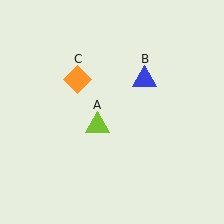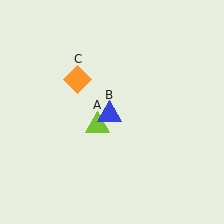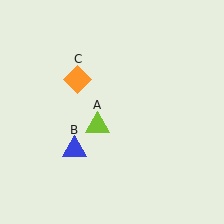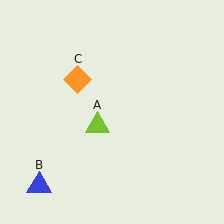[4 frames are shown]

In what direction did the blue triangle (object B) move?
The blue triangle (object B) moved down and to the left.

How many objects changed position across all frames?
1 object changed position: blue triangle (object B).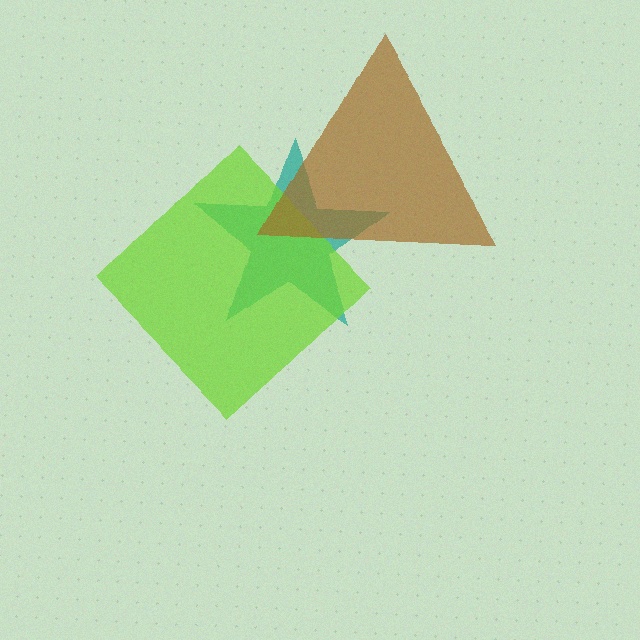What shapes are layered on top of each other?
The layered shapes are: a teal star, a lime diamond, a brown triangle.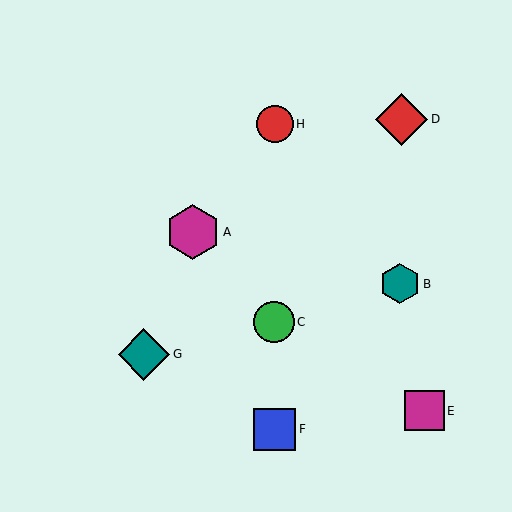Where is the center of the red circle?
The center of the red circle is at (275, 124).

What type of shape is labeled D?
Shape D is a red diamond.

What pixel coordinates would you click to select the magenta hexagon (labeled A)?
Click at (193, 232) to select the magenta hexagon A.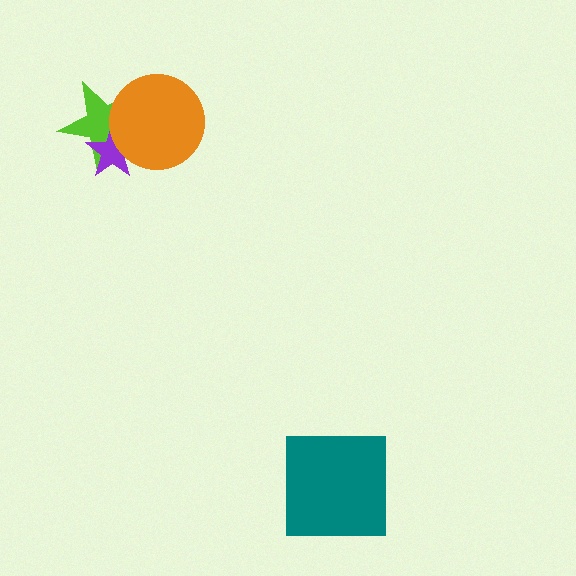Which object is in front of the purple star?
The orange circle is in front of the purple star.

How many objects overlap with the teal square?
0 objects overlap with the teal square.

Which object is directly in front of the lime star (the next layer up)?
The purple star is directly in front of the lime star.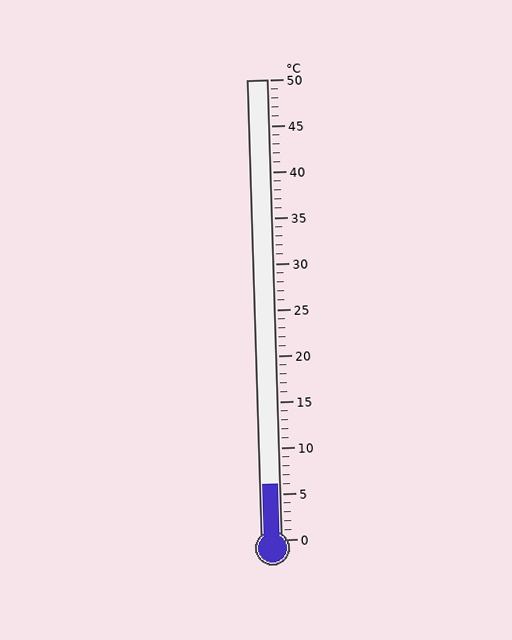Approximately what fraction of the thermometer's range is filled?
The thermometer is filled to approximately 10% of its range.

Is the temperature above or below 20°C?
The temperature is below 20°C.